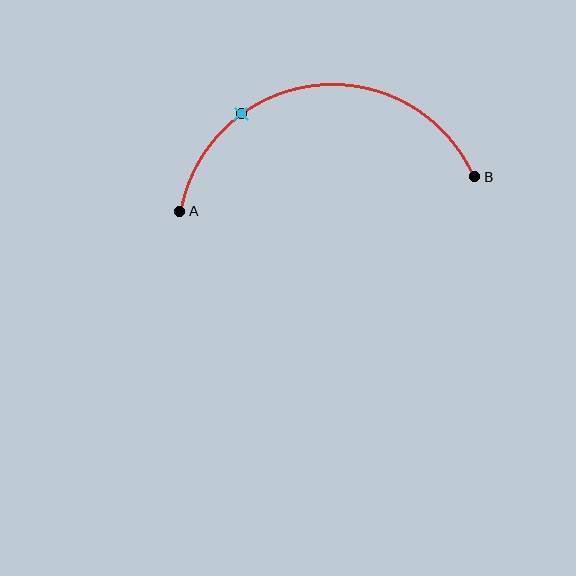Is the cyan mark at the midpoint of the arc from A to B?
No. The cyan mark lies on the arc but is closer to endpoint A. The arc midpoint would be at the point on the curve equidistant along the arc from both A and B.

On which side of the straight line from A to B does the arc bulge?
The arc bulges above the straight line connecting A and B.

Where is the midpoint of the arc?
The arc midpoint is the point on the curve farthest from the straight line joining A and B. It sits above that line.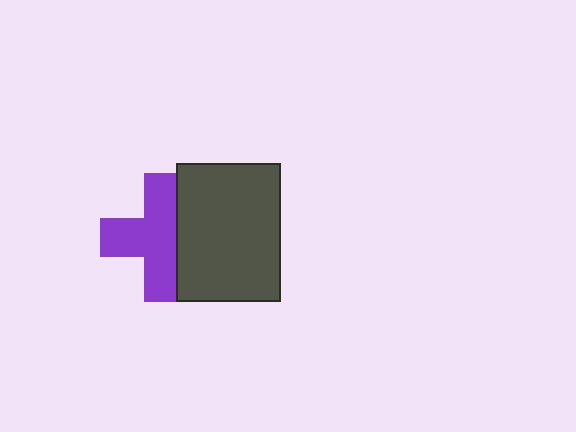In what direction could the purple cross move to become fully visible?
The purple cross could move left. That would shift it out from behind the dark gray rectangle entirely.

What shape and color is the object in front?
The object in front is a dark gray rectangle.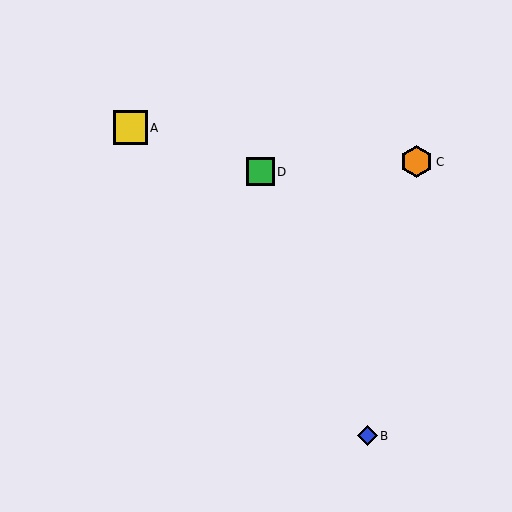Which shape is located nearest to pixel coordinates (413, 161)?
The orange hexagon (labeled C) at (417, 162) is nearest to that location.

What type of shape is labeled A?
Shape A is a yellow square.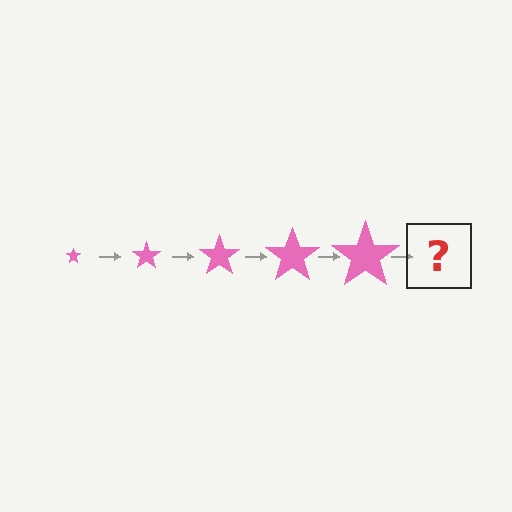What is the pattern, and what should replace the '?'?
The pattern is that the star gets progressively larger each step. The '?' should be a pink star, larger than the previous one.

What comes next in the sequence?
The next element should be a pink star, larger than the previous one.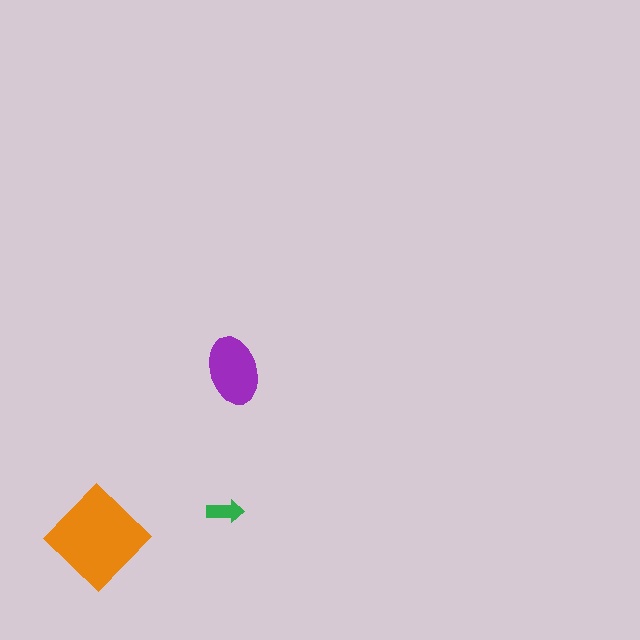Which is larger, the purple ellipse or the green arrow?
The purple ellipse.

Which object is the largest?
The orange diamond.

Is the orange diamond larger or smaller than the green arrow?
Larger.